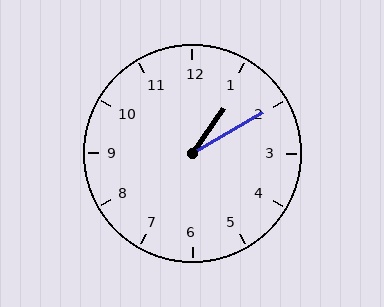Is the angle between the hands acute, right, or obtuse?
It is acute.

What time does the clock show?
1:10.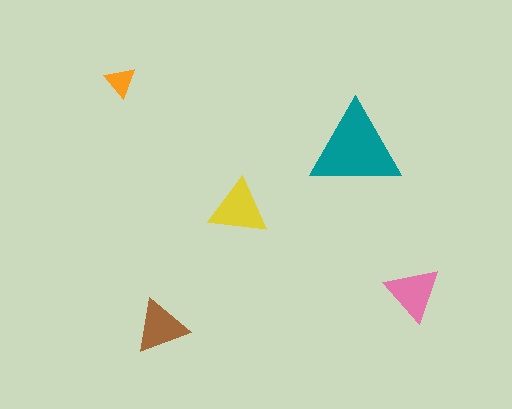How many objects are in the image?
There are 5 objects in the image.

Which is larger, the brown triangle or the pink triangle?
The pink one.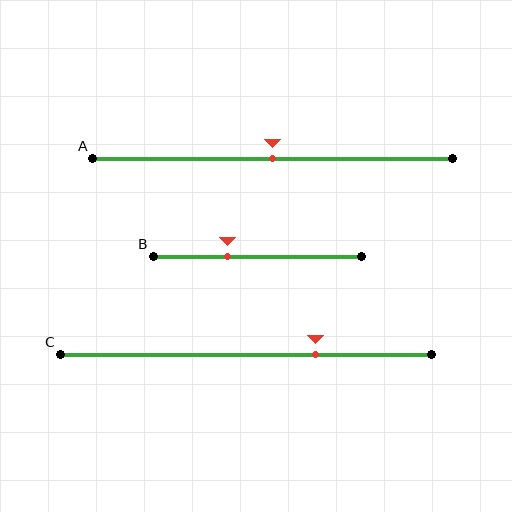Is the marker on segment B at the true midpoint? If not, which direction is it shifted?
No, the marker on segment B is shifted to the left by about 14% of the segment length.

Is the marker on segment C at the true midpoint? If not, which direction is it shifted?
No, the marker on segment C is shifted to the right by about 19% of the segment length.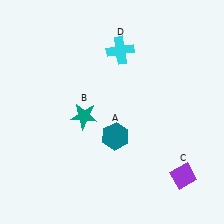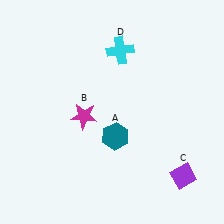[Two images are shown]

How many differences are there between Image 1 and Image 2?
There is 1 difference between the two images.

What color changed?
The star (B) changed from teal in Image 1 to magenta in Image 2.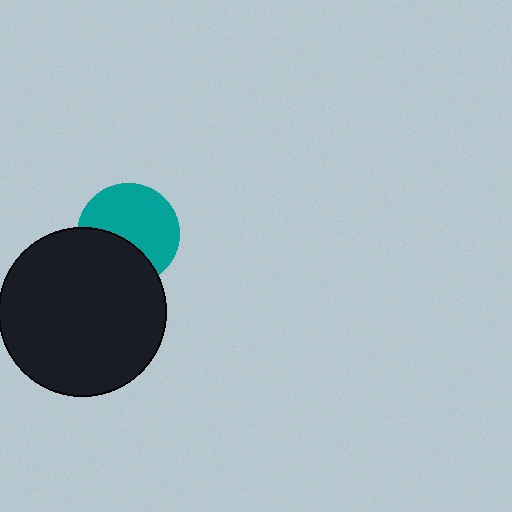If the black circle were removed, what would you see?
You would see the complete teal circle.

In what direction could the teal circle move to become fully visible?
The teal circle could move up. That would shift it out from behind the black circle entirely.